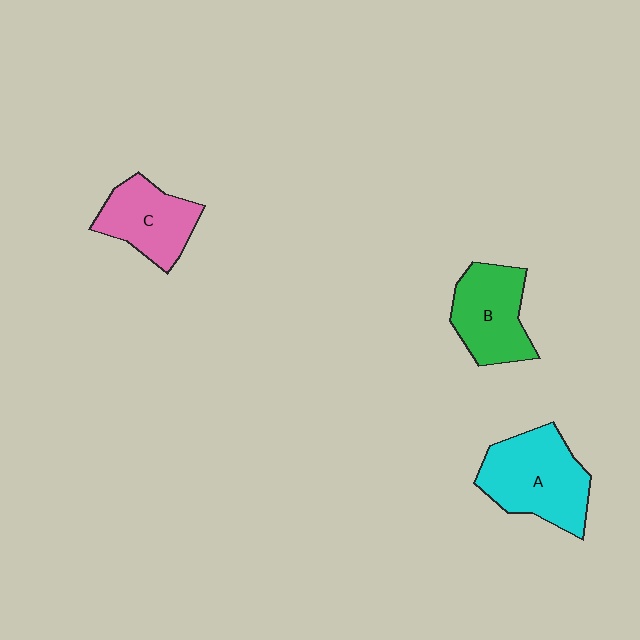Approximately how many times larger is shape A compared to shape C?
Approximately 1.4 times.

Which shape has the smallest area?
Shape C (pink).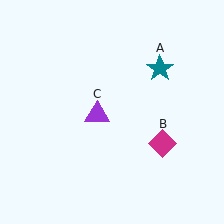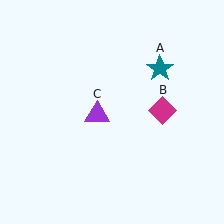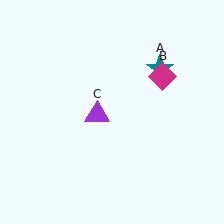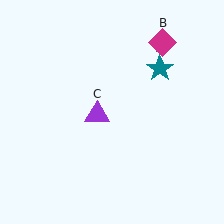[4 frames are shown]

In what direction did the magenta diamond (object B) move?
The magenta diamond (object B) moved up.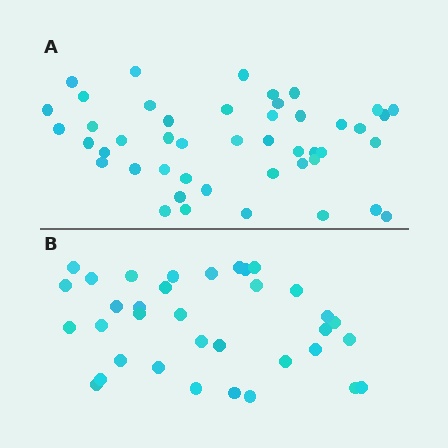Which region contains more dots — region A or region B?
Region A (the top region) has more dots.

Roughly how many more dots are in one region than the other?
Region A has roughly 12 or so more dots than region B.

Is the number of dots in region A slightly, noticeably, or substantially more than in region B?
Region A has noticeably more, but not dramatically so. The ratio is roughly 1.3 to 1.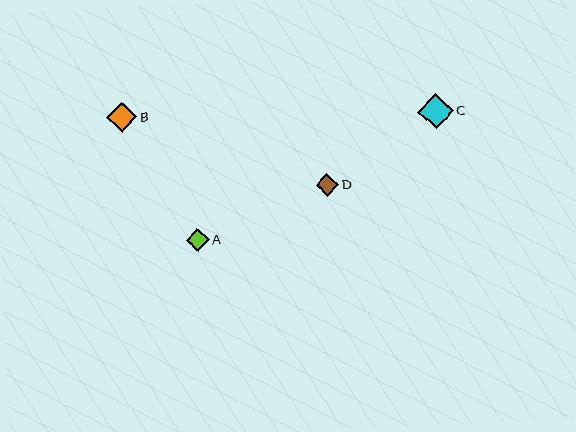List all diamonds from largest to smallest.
From largest to smallest: C, B, A, D.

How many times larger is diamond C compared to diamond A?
Diamond C is approximately 1.6 times the size of diamond A.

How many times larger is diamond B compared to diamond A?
Diamond B is approximately 1.3 times the size of diamond A.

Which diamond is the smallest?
Diamond D is the smallest with a size of approximately 22 pixels.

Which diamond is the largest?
Diamond C is the largest with a size of approximately 36 pixels.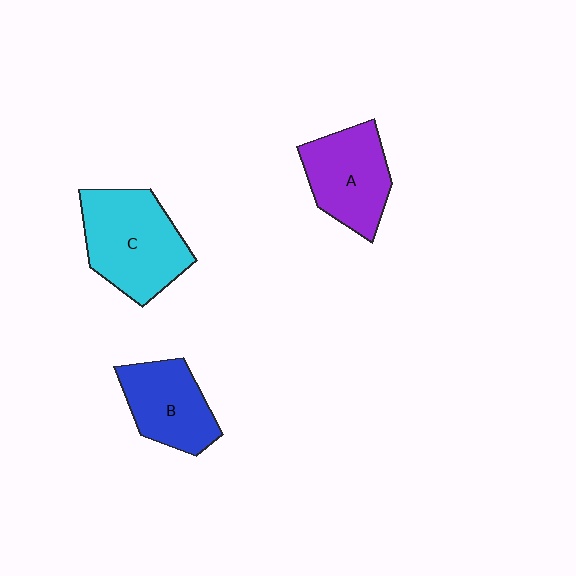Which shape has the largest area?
Shape C (cyan).